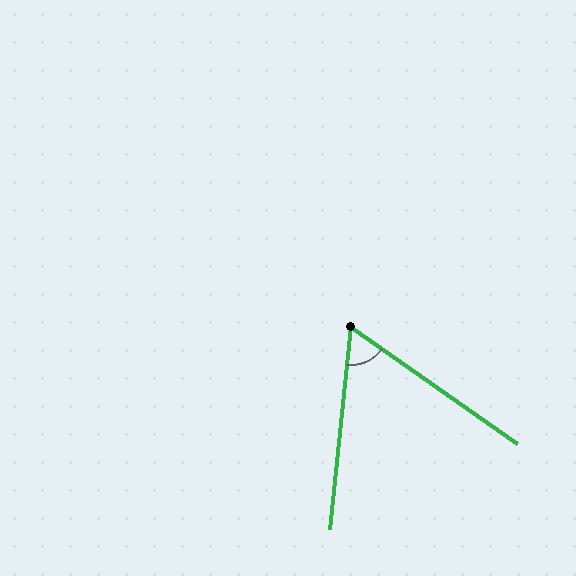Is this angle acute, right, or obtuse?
It is acute.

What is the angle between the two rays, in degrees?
Approximately 61 degrees.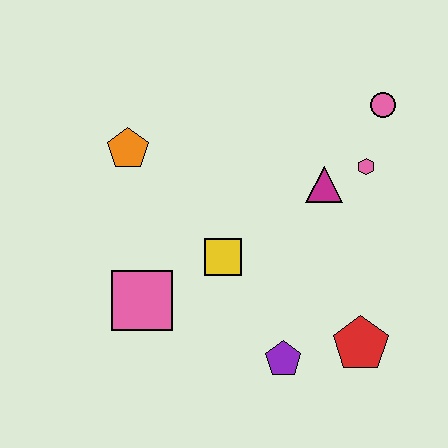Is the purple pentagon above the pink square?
No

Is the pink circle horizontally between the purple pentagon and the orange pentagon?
No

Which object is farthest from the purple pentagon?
The pink circle is farthest from the purple pentagon.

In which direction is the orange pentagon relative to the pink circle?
The orange pentagon is to the left of the pink circle.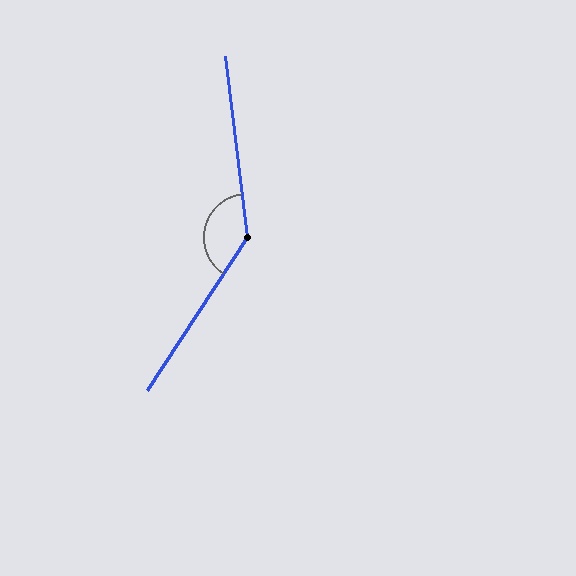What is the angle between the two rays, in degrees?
Approximately 140 degrees.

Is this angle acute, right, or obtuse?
It is obtuse.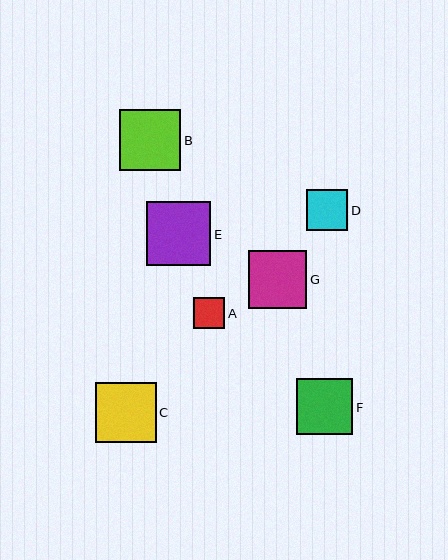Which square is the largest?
Square E is the largest with a size of approximately 64 pixels.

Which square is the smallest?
Square A is the smallest with a size of approximately 31 pixels.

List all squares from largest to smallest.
From largest to smallest: E, B, C, G, F, D, A.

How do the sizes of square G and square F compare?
Square G and square F are approximately the same size.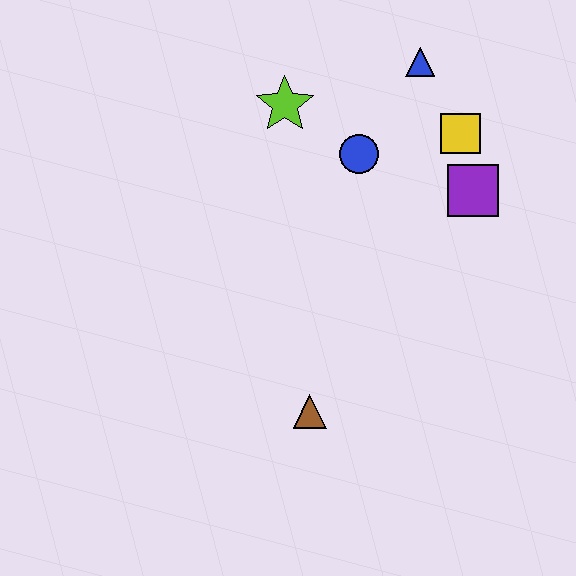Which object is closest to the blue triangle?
The yellow square is closest to the blue triangle.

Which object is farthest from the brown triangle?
The blue triangle is farthest from the brown triangle.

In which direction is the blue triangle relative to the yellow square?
The blue triangle is above the yellow square.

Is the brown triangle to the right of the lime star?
Yes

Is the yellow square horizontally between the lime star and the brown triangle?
No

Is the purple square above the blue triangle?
No